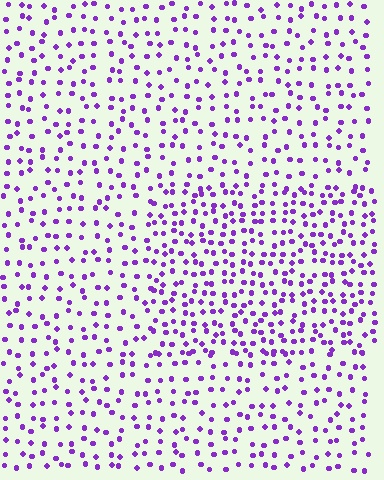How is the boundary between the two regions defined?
The boundary is defined by a change in element density (approximately 1.7x ratio). All elements are the same color, size, and shape.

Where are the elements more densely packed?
The elements are more densely packed inside the rectangle boundary.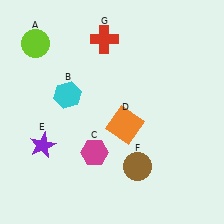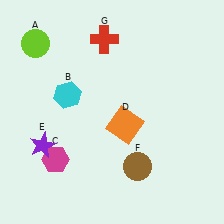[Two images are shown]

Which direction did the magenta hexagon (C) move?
The magenta hexagon (C) moved left.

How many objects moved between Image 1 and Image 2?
1 object moved between the two images.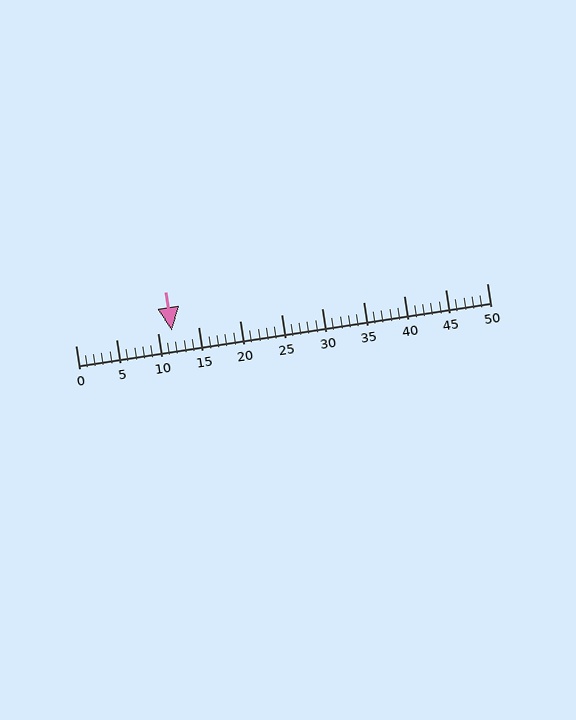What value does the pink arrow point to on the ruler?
The pink arrow points to approximately 12.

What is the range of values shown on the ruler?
The ruler shows values from 0 to 50.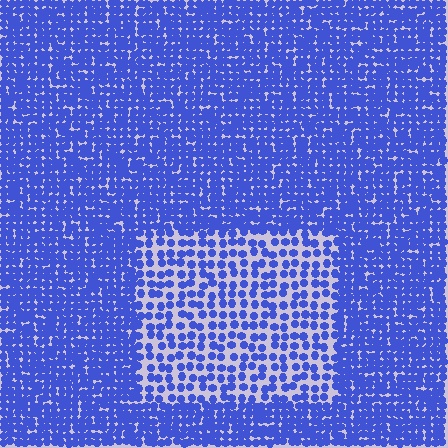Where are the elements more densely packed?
The elements are more densely packed outside the rectangle boundary.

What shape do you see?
I see a rectangle.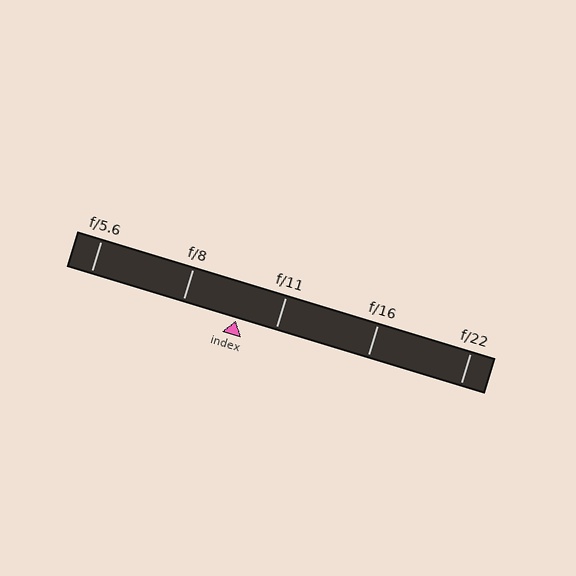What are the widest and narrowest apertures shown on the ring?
The widest aperture shown is f/5.6 and the narrowest is f/22.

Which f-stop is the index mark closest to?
The index mark is closest to f/11.